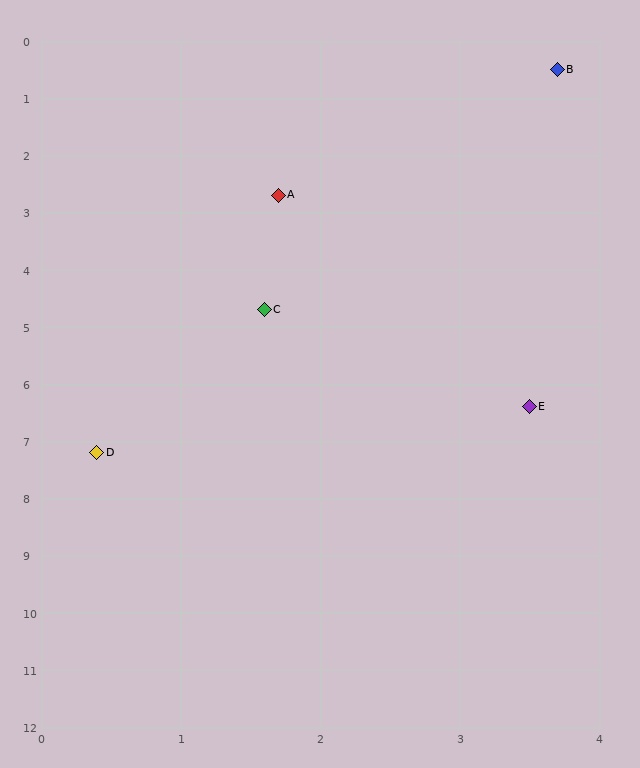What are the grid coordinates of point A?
Point A is at approximately (1.7, 2.7).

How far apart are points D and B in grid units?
Points D and B are about 7.5 grid units apart.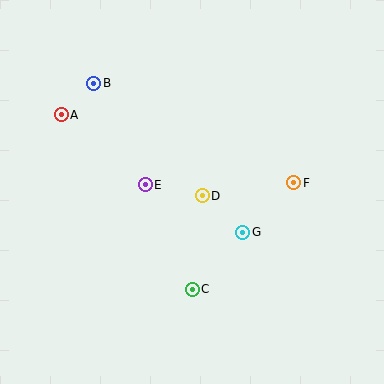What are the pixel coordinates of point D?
Point D is at (202, 196).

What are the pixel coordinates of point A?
Point A is at (61, 115).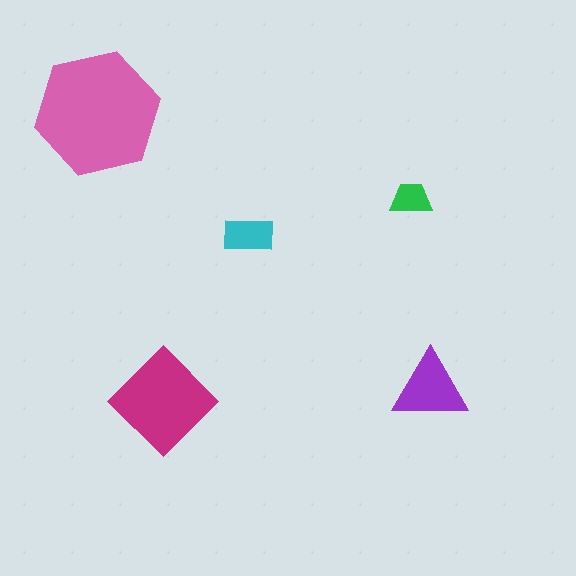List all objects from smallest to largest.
The green trapezoid, the cyan rectangle, the purple triangle, the magenta diamond, the pink hexagon.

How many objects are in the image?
There are 5 objects in the image.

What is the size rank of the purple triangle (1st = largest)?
3rd.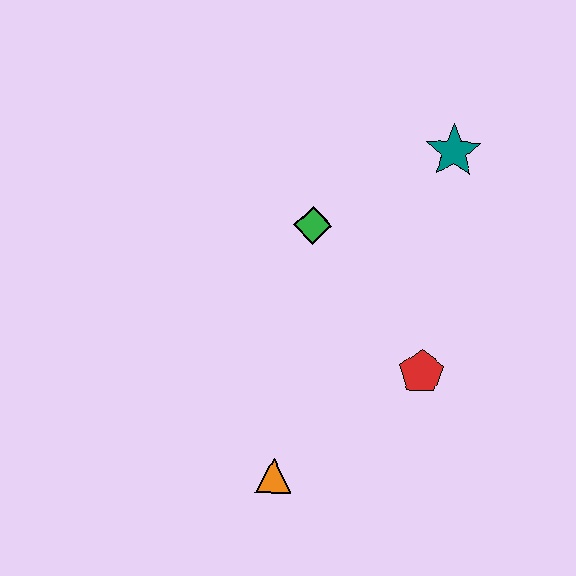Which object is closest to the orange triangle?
The red pentagon is closest to the orange triangle.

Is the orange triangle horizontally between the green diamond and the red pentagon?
No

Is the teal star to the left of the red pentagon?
No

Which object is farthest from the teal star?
The orange triangle is farthest from the teal star.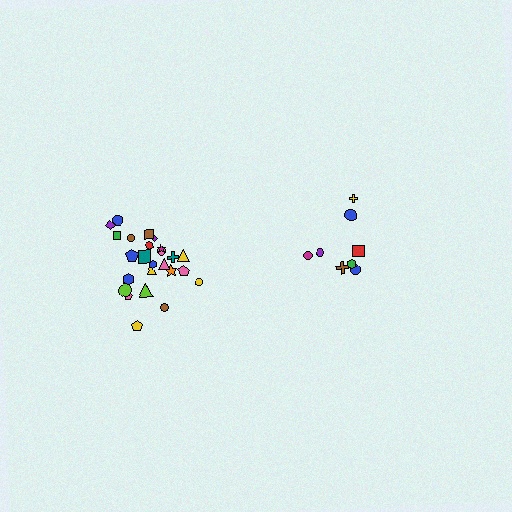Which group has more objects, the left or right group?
The left group.